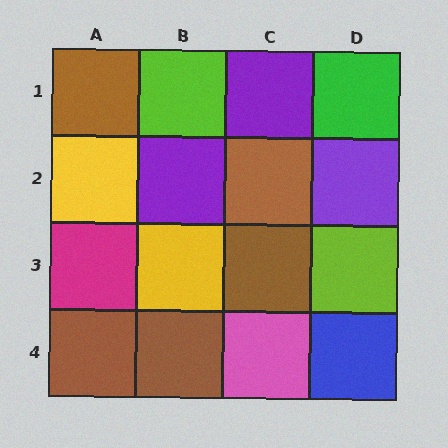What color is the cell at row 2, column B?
Purple.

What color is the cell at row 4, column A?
Brown.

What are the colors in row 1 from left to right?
Brown, lime, purple, green.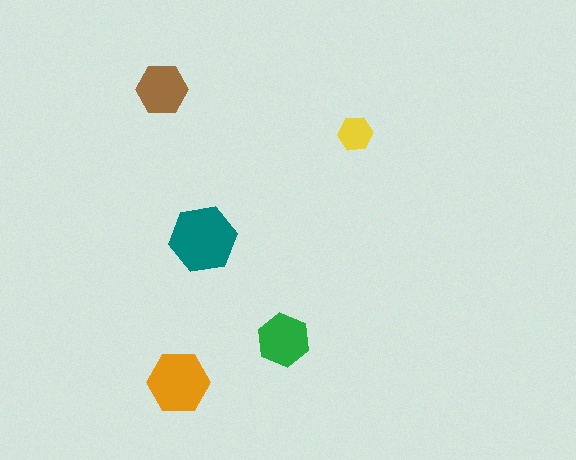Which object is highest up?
The brown hexagon is topmost.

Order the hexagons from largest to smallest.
the teal one, the orange one, the green one, the brown one, the yellow one.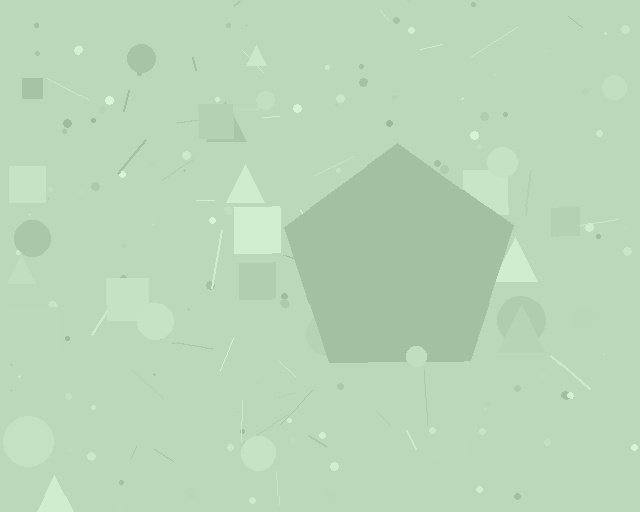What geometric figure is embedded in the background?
A pentagon is embedded in the background.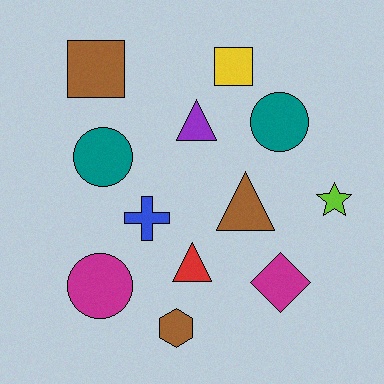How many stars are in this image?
There is 1 star.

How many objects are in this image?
There are 12 objects.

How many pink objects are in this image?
There are no pink objects.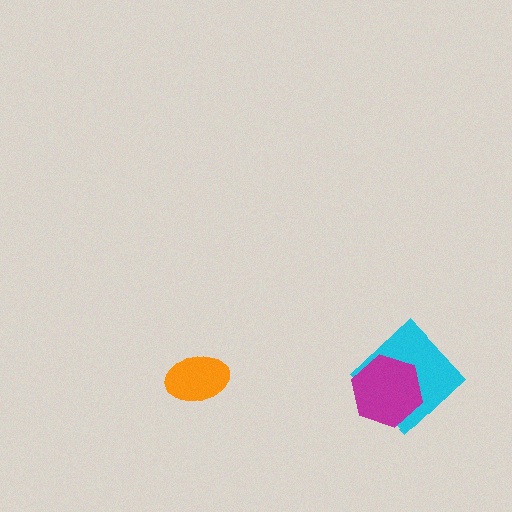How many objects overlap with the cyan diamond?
1 object overlaps with the cyan diamond.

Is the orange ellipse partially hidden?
No, no other shape covers it.